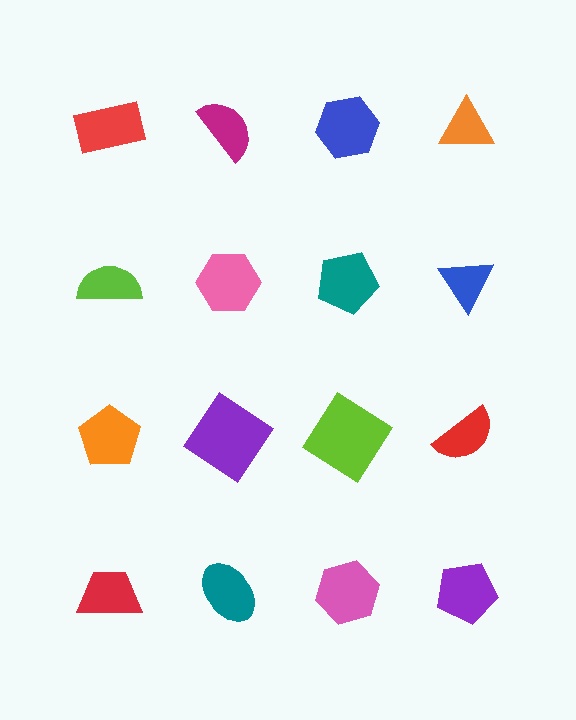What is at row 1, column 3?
A blue hexagon.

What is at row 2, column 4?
A blue triangle.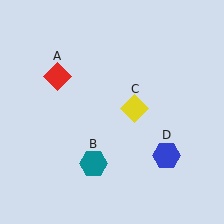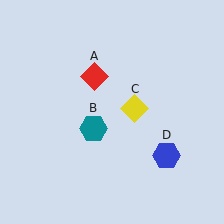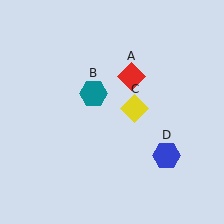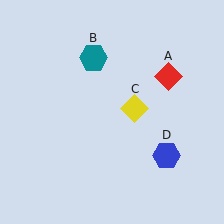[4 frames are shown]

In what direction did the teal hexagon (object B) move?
The teal hexagon (object B) moved up.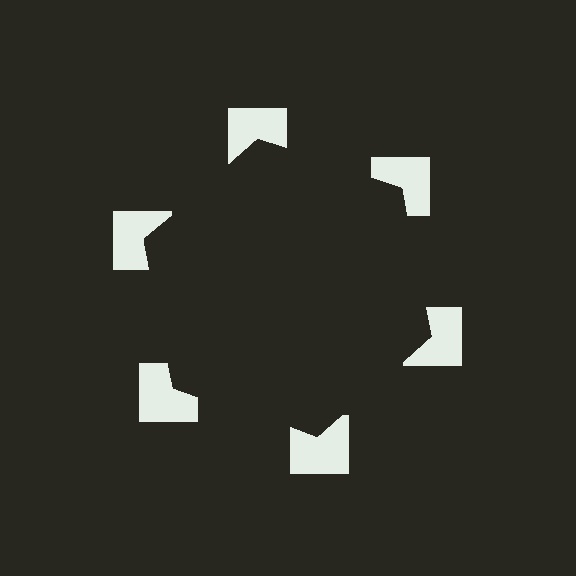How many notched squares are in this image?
There are 6 — one at each vertex of the illusory hexagon.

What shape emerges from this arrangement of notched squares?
An illusory hexagon — its edges are inferred from the aligned wedge cuts in the notched squares, not physically drawn.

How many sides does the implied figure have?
6 sides.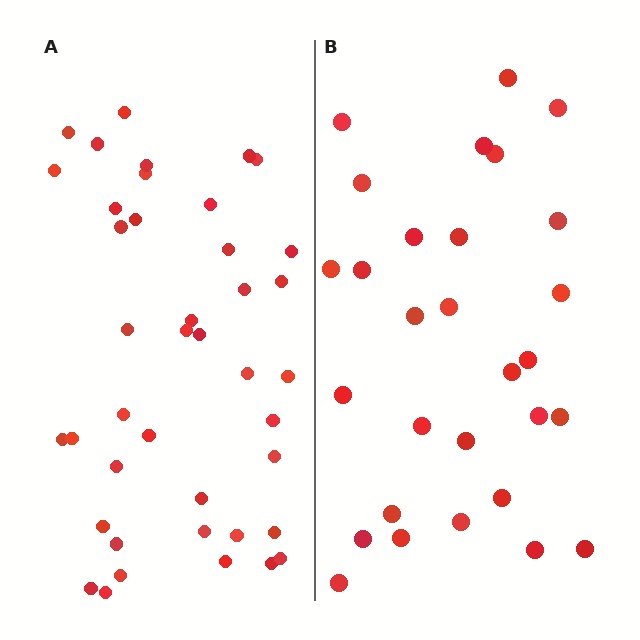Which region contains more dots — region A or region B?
Region A (the left region) has more dots.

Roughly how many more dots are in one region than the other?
Region A has roughly 12 or so more dots than region B.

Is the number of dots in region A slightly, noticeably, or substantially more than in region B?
Region A has noticeably more, but not dramatically so. The ratio is roughly 1.4 to 1.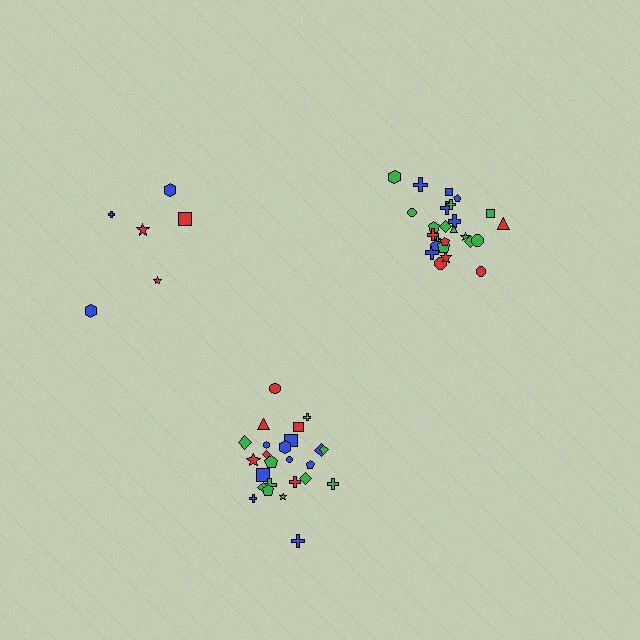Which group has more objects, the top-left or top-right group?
The top-right group.